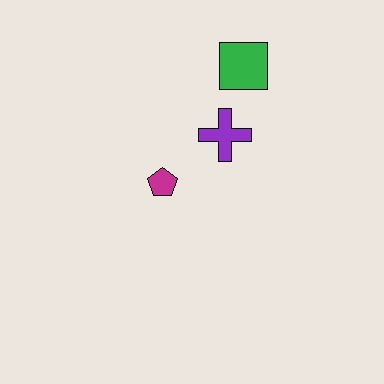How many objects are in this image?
There are 3 objects.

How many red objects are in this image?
There are no red objects.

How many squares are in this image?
There is 1 square.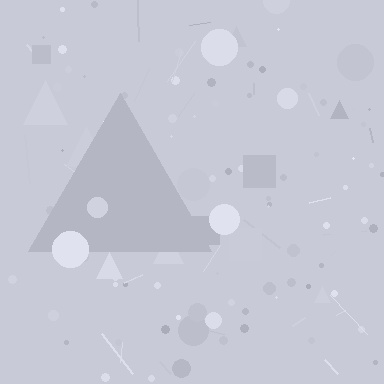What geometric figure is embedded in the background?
A triangle is embedded in the background.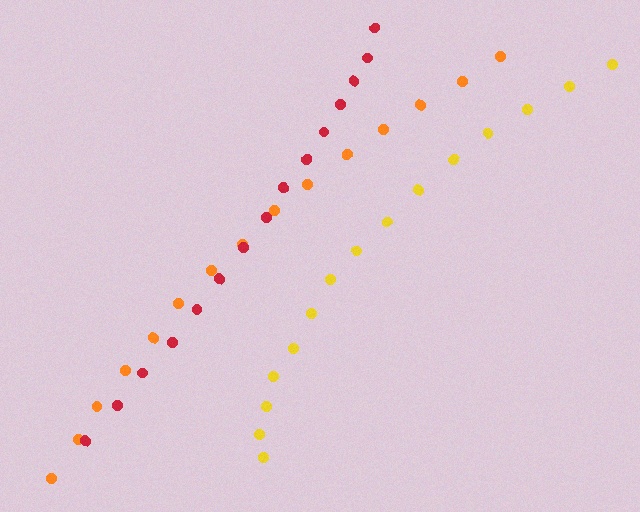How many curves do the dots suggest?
There are 3 distinct paths.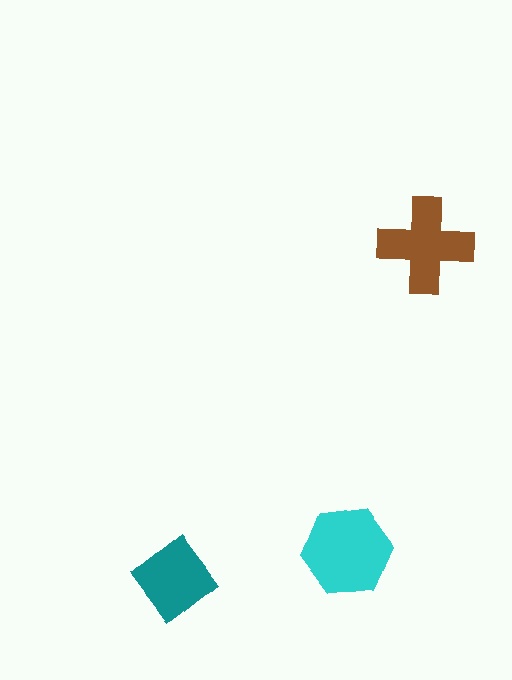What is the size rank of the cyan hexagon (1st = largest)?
1st.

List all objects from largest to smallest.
The cyan hexagon, the brown cross, the teal diamond.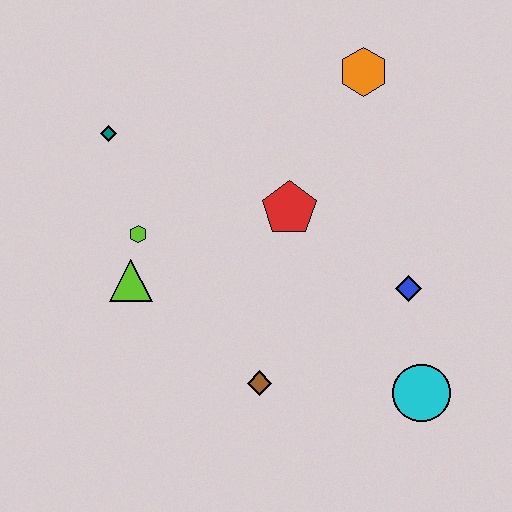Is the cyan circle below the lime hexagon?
Yes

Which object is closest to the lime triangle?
The lime hexagon is closest to the lime triangle.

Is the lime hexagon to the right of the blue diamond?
No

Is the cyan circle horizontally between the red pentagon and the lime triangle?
No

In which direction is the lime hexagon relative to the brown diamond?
The lime hexagon is above the brown diamond.